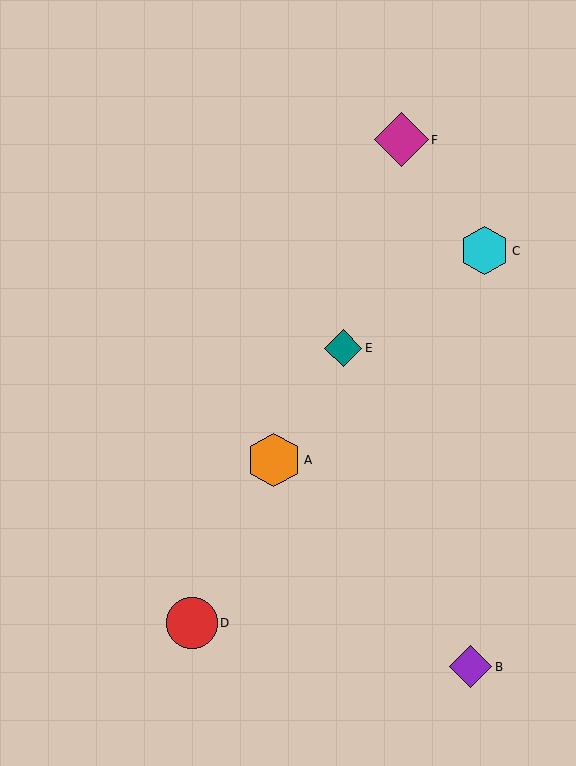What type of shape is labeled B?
Shape B is a purple diamond.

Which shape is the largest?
The magenta diamond (labeled F) is the largest.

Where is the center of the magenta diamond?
The center of the magenta diamond is at (402, 140).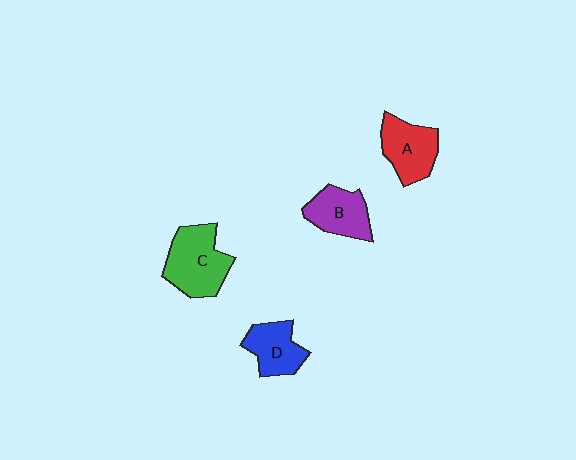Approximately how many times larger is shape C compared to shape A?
Approximately 1.3 times.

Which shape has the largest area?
Shape C (green).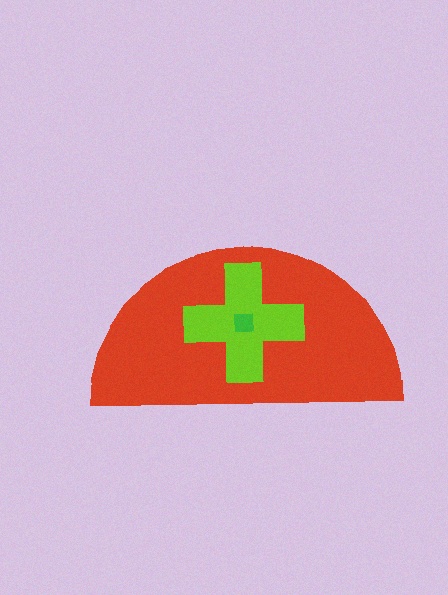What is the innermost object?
The green square.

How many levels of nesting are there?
3.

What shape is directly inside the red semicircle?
The lime cross.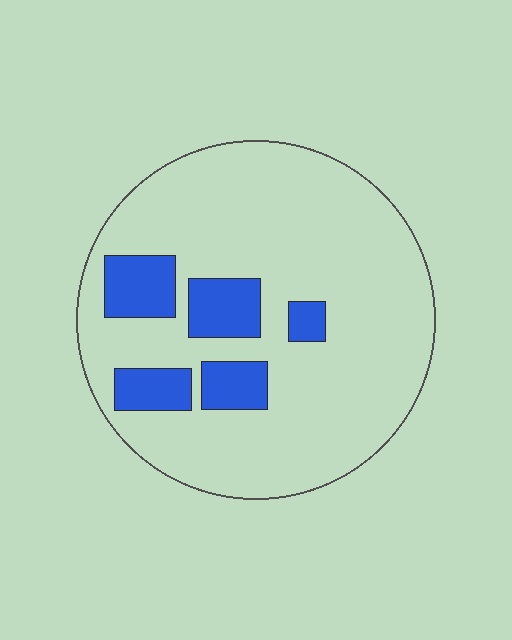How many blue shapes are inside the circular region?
5.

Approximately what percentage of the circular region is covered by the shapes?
Approximately 15%.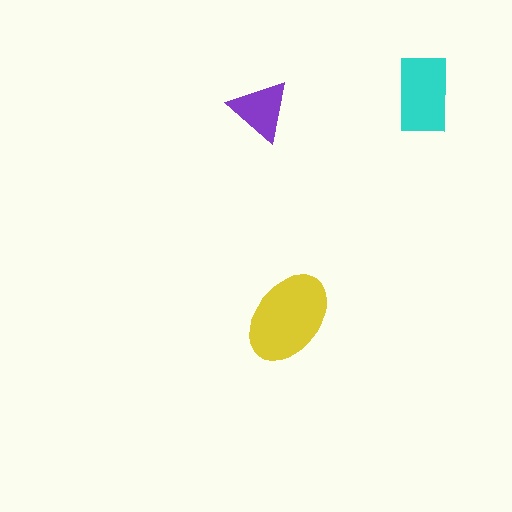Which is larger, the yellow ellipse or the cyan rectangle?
The yellow ellipse.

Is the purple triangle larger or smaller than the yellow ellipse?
Smaller.